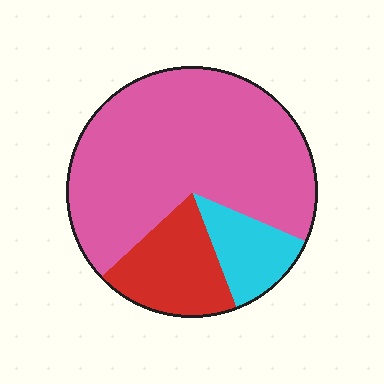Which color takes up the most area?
Pink, at roughly 70%.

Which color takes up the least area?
Cyan, at roughly 15%.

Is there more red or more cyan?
Red.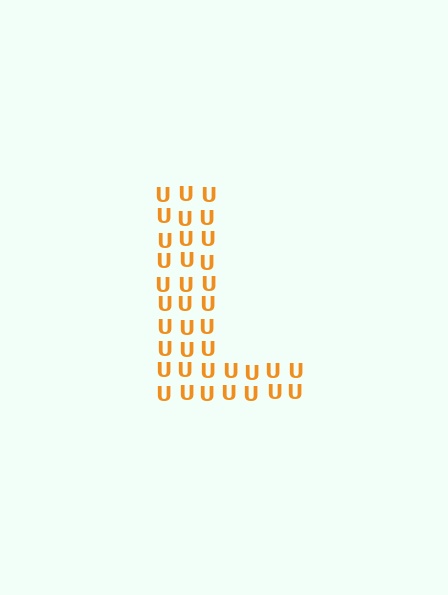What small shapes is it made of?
It is made of small letter U's.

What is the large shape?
The large shape is the letter L.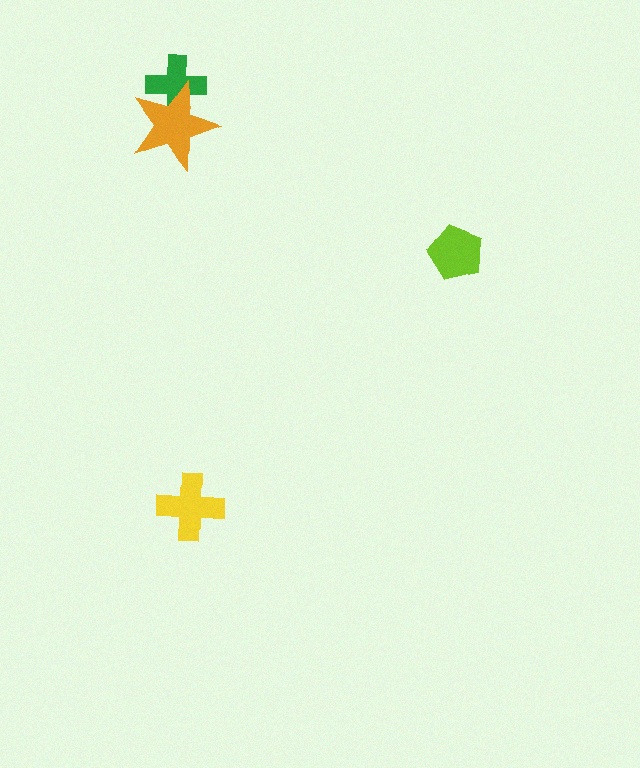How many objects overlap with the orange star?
1 object overlaps with the orange star.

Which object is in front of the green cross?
The orange star is in front of the green cross.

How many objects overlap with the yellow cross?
0 objects overlap with the yellow cross.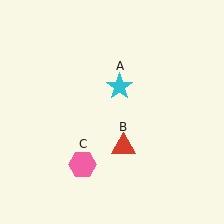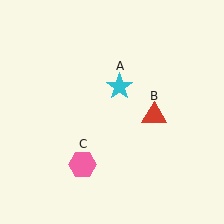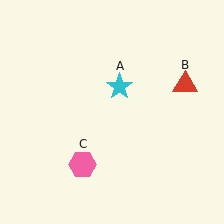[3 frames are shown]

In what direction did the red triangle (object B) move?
The red triangle (object B) moved up and to the right.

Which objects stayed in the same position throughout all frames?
Cyan star (object A) and pink hexagon (object C) remained stationary.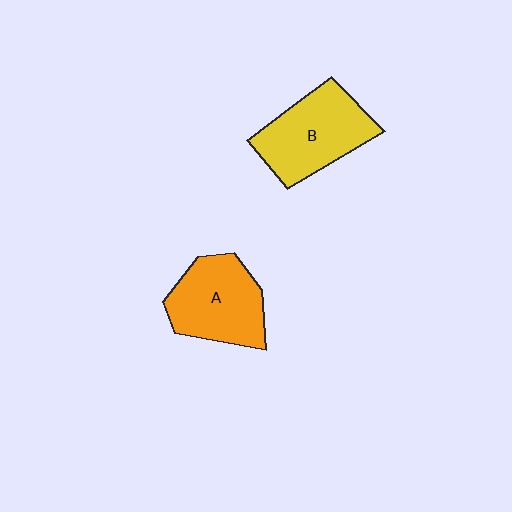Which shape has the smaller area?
Shape A (orange).